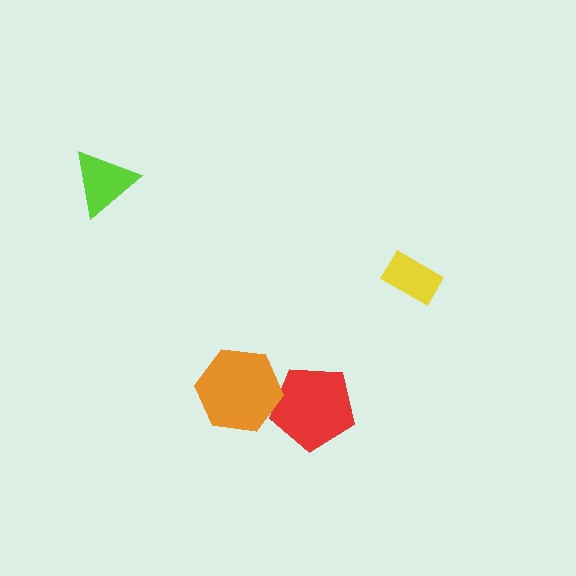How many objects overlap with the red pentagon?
1 object overlaps with the red pentagon.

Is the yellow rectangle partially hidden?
No, no other shape covers it.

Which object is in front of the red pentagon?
The orange hexagon is in front of the red pentagon.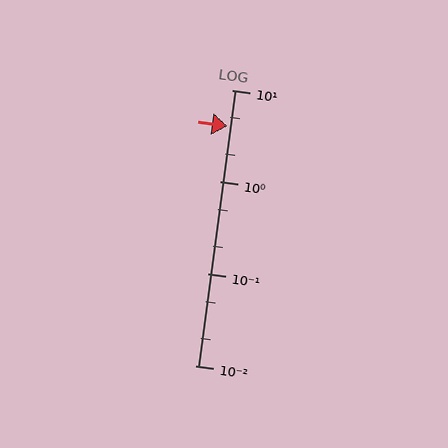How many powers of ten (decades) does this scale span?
The scale spans 3 decades, from 0.01 to 10.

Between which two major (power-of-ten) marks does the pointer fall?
The pointer is between 1 and 10.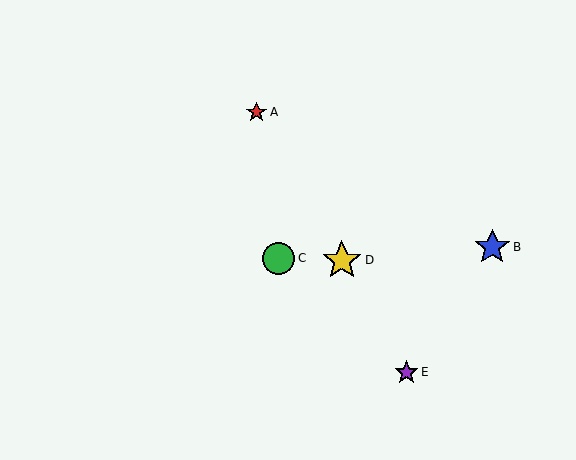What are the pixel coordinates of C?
Object C is at (279, 258).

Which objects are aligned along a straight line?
Objects A, D, E are aligned along a straight line.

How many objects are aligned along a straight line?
3 objects (A, D, E) are aligned along a straight line.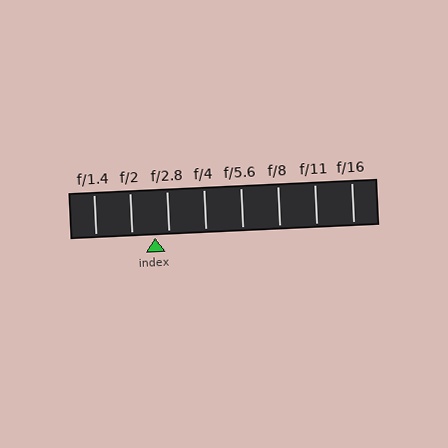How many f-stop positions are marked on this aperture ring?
There are 8 f-stop positions marked.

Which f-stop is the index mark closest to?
The index mark is closest to f/2.8.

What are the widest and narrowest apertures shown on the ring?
The widest aperture shown is f/1.4 and the narrowest is f/16.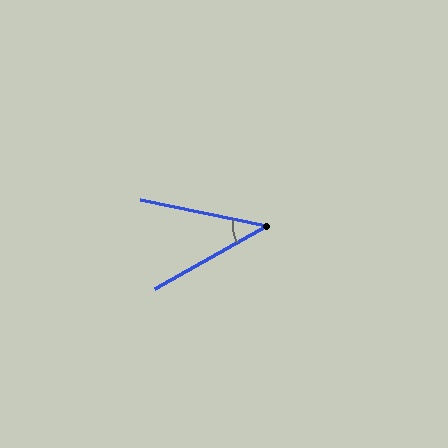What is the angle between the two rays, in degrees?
Approximately 41 degrees.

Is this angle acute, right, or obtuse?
It is acute.